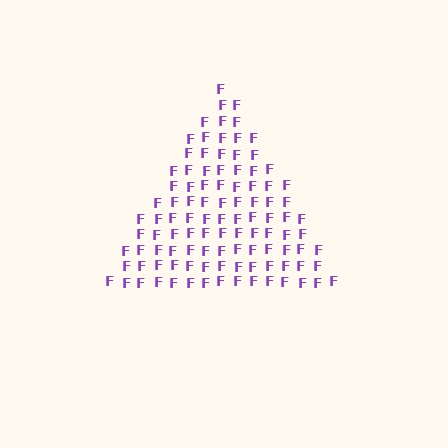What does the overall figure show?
The overall figure shows a triangle.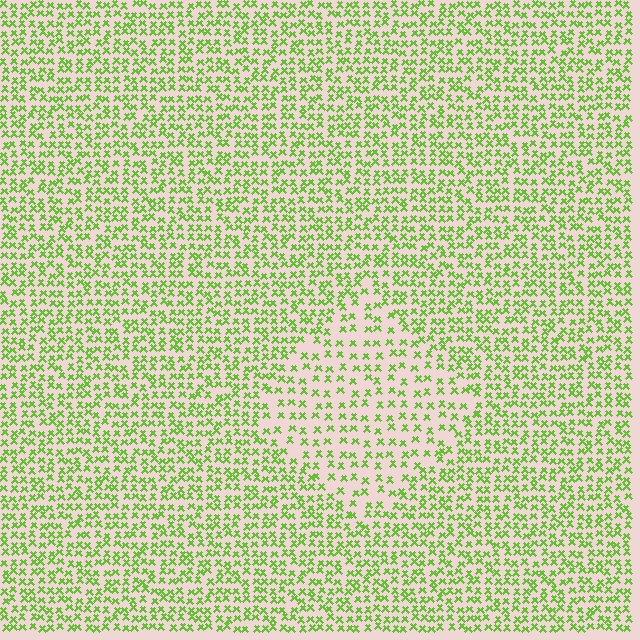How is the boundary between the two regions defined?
The boundary is defined by a change in element density (approximately 1.8x ratio). All elements are the same color, size, and shape.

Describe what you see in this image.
The image contains small lime elements arranged at two different densities. A diamond-shaped region is visible where the elements are less densely packed than the surrounding area.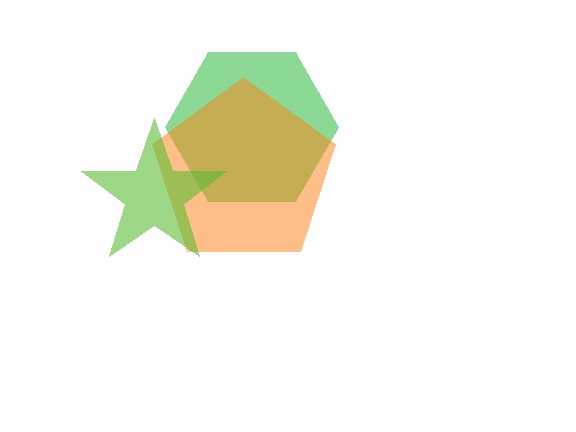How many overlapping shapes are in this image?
There are 3 overlapping shapes in the image.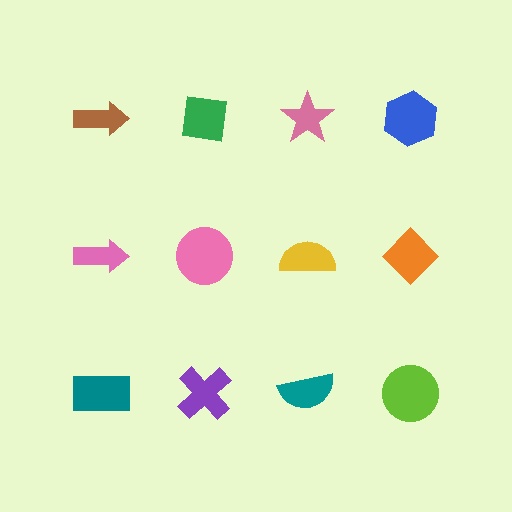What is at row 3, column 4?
A lime circle.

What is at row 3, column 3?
A teal semicircle.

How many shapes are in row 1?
4 shapes.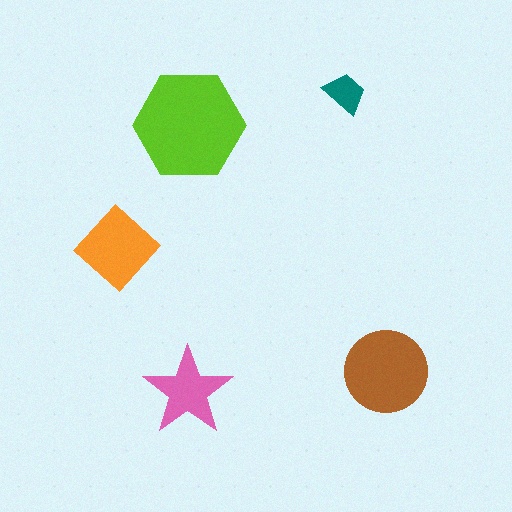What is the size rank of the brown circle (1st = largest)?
2nd.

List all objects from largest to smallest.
The lime hexagon, the brown circle, the orange diamond, the pink star, the teal trapezoid.